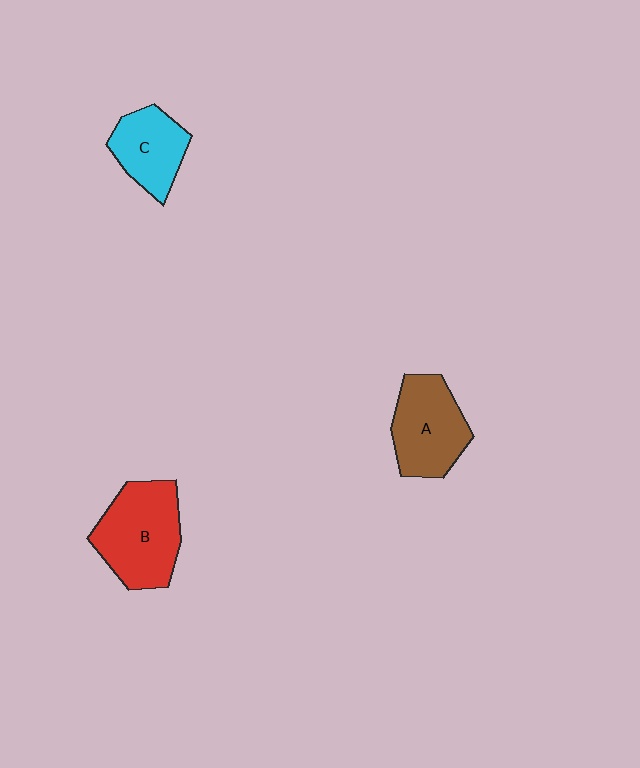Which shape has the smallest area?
Shape C (cyan).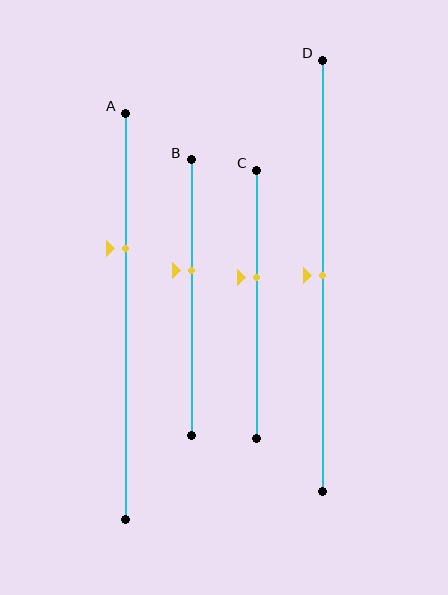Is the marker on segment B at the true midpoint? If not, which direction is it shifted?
No, the marker on segment B is shifted upward by about 10% of the segment length.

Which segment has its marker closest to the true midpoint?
Segment D has its marker closest to the true midpoint.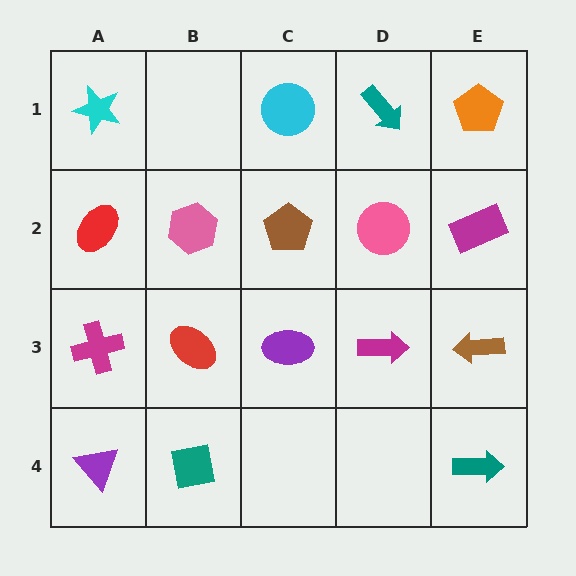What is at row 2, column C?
A brown pentagon.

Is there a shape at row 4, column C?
No, that cell is empty.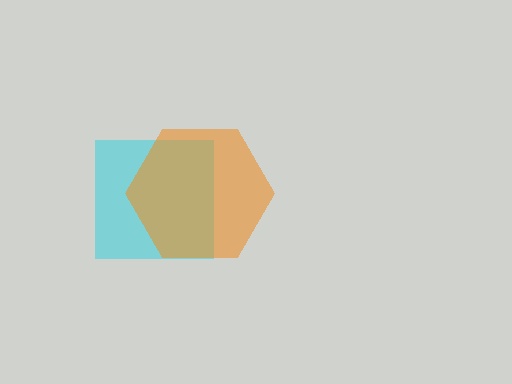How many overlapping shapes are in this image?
There are 2 overlapping shapes in the image.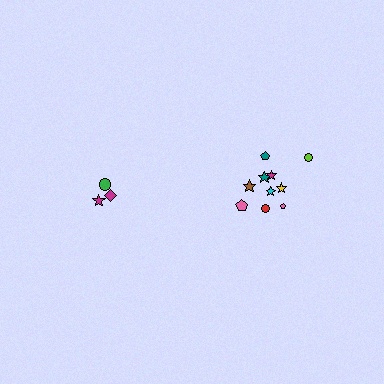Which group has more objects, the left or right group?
The right group.